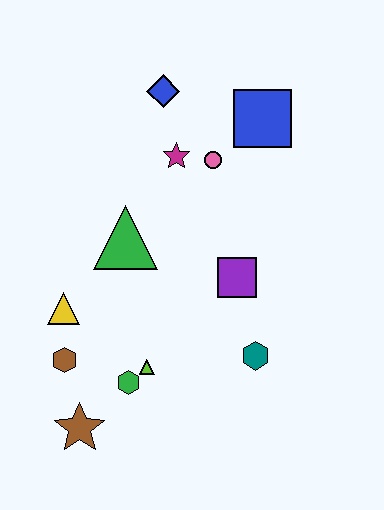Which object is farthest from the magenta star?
The brown star is farthest from the magenta star.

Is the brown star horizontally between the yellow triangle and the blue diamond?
Yes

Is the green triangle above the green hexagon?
Yes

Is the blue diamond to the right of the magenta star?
No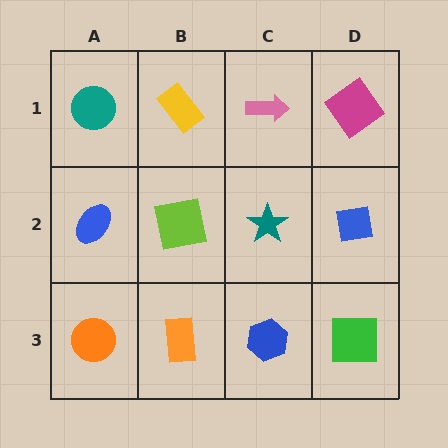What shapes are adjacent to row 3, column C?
A teal star (row 2, column C), an orange rectangle (row 3, column B), a green square (row 3, column D).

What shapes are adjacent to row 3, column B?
A lime square (row 2, column B), an orange circle (row 3, column A), a blue hexagon (row 3, column C).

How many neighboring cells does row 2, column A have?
3.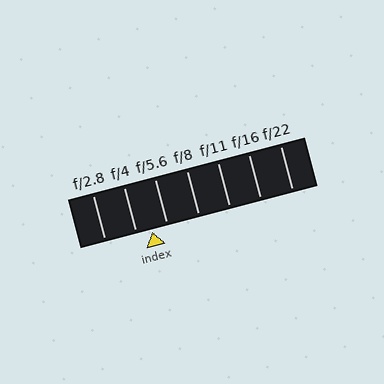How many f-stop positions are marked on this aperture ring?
There are 7 f-stop positions marked.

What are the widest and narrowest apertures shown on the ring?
The widest aperture shown is f/2.8 and the narrowest is f/22.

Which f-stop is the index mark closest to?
The index mark is closest to f/5.6.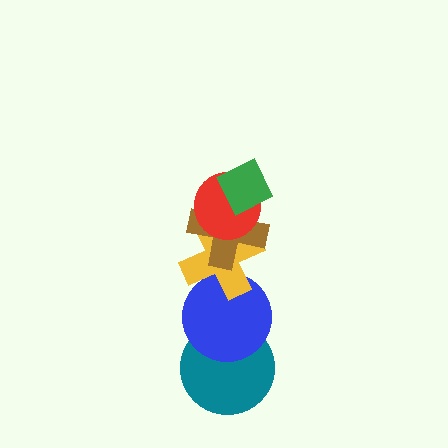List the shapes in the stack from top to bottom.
From top to bottom: the green diamond, the red circle, the brown cross, the yellow cross, the blue circle, the teal circle.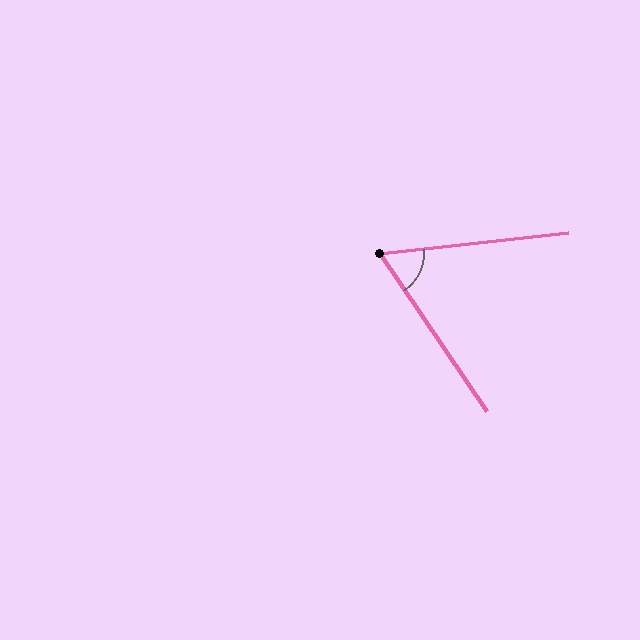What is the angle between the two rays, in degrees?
Approximately 62 degrees.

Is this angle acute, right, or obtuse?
It is acute.